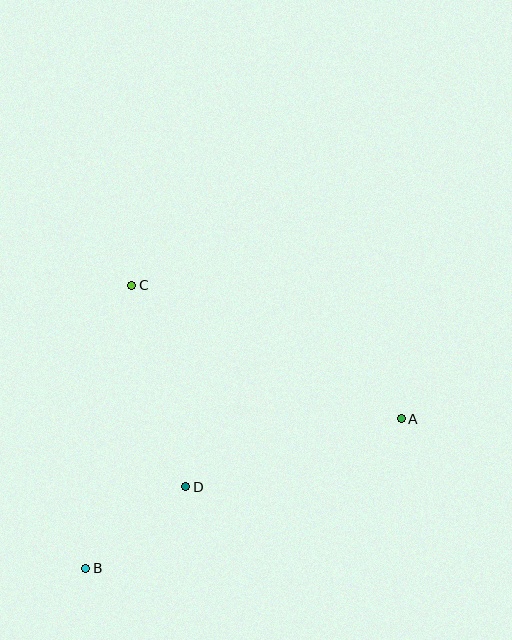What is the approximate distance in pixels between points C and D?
The distance between C and D is approximately 209 pixels.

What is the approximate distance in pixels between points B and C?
The distance between B and C is approximately 287 pixels.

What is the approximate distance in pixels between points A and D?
The distance between A and D is approximately 226 pixels.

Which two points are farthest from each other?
Points A and B are farthest from each other.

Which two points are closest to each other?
Points B and D are closest to each other.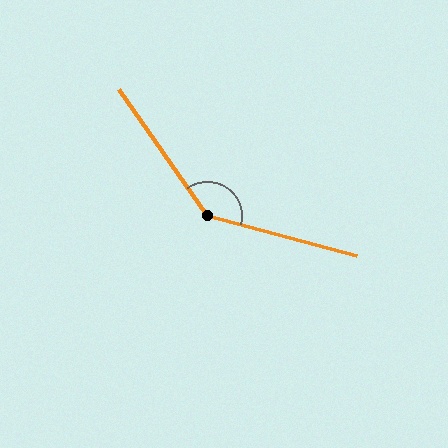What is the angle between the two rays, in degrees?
Approximately 140 degrees.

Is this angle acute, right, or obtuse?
It is obtuse.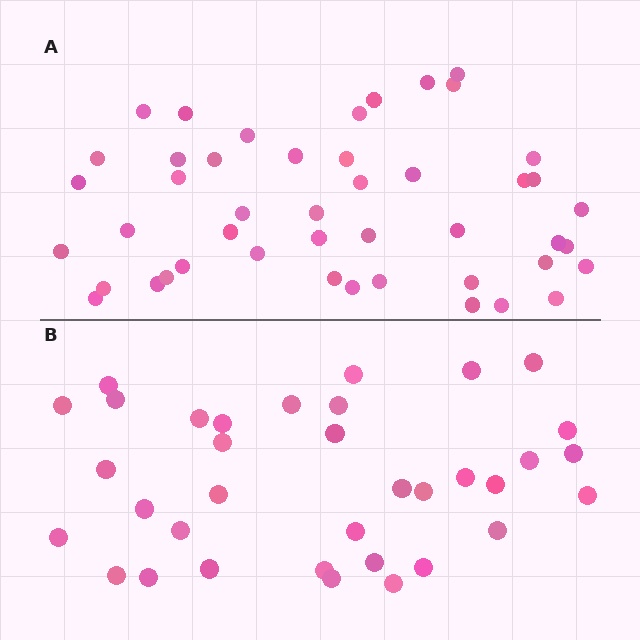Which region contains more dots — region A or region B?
Region A (the top region) has more dots.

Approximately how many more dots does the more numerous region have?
Region A has roughly 12 or so more dots than region B.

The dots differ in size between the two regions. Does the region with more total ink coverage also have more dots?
No. Region B has more total ink coverage because its dots are larger, but region A actually contains more individual dots. Total area can be misleading — the number of items is what matters here.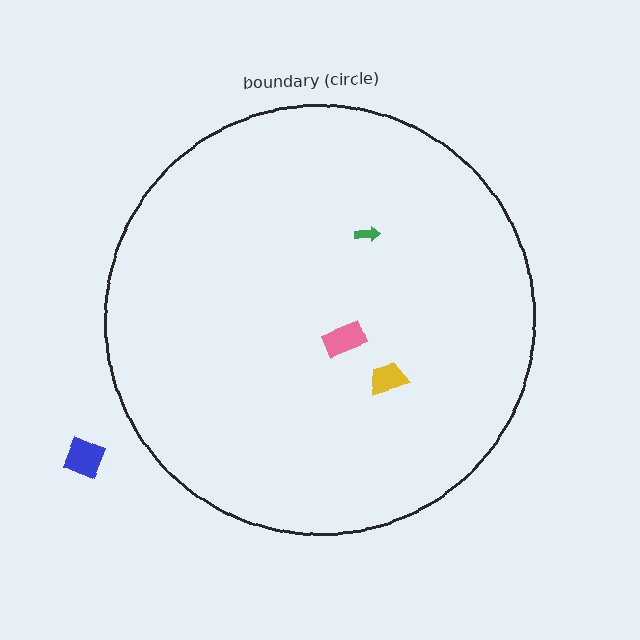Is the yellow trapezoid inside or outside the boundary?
Inside.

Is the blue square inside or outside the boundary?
Outside.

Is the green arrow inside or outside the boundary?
Inside.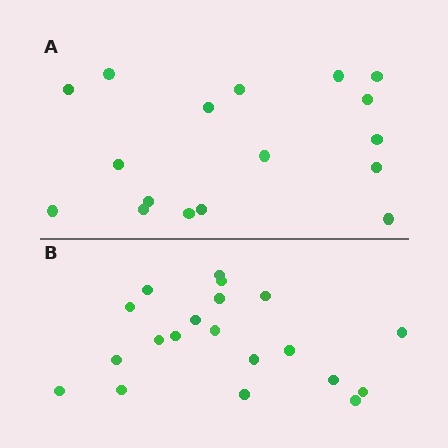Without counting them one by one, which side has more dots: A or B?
Region B (the bottom region) has more dots.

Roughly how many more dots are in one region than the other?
Region B has just a few more — roughly 2 or 3 more dots than region A.